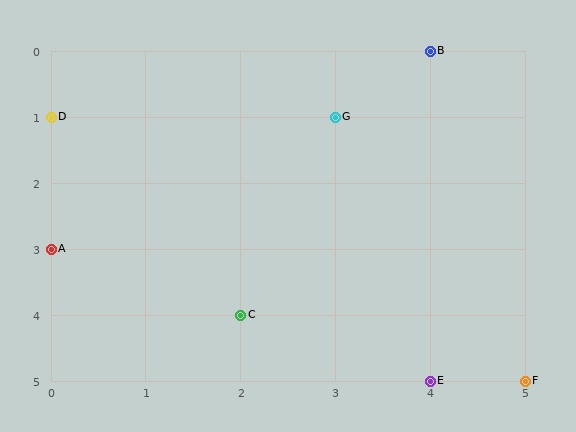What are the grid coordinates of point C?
Point C is at grid coordinates (2, 4).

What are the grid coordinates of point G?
Point G is at grid coordinates (3, 1).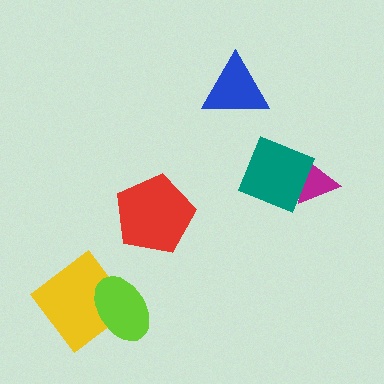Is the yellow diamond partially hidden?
Yes, it is partially covered by another shape.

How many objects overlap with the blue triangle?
0 objects overlap with the blue triangle.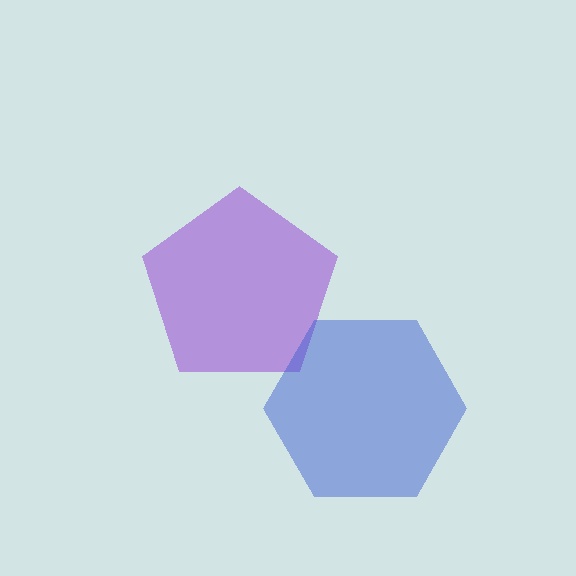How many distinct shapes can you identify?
There are 2 distinct shapes: a purple pentagon, a blue hexagon.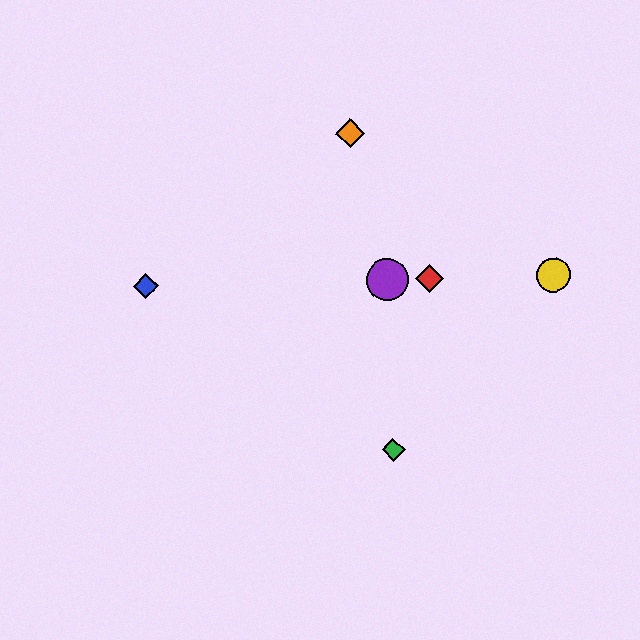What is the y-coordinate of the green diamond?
The green diamond is at y≈450.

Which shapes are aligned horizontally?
The red diamond, the blue diamond, the yellow circle, the purple circle are aligned horizontally.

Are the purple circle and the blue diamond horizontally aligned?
Yes, both are at y≈279.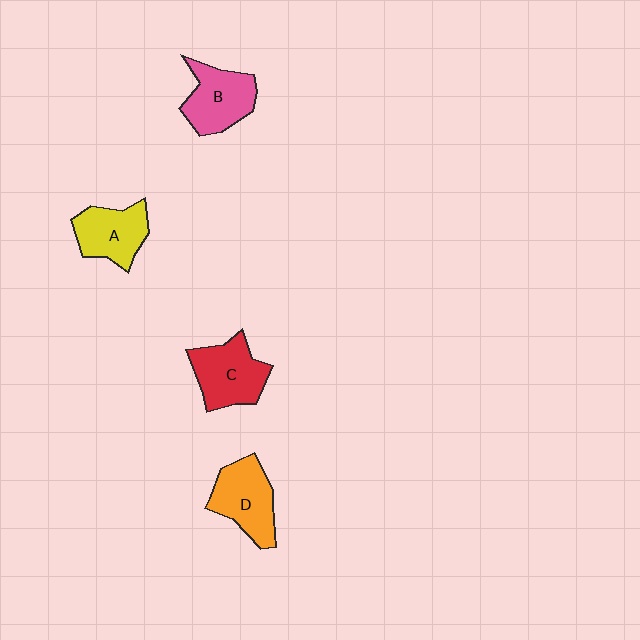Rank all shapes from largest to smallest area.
From largest to smallest: C (red), D (orange), B (pink), A (yellow).